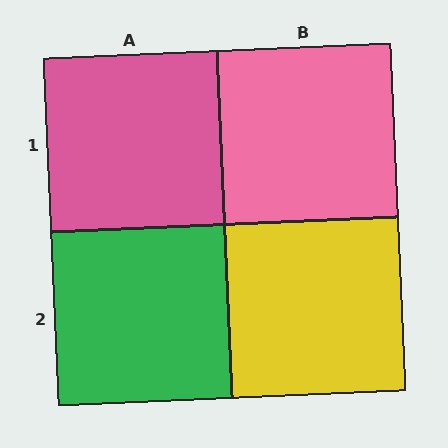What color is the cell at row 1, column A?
Pink.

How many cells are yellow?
1 cell is yellow.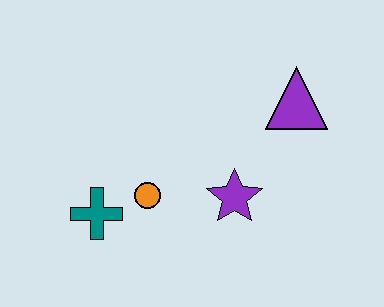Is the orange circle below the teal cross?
No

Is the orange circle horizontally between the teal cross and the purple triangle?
Yes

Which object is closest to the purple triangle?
The purple star is closest to the purple triangle.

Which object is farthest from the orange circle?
The purple triangle is farthest from the orange circle.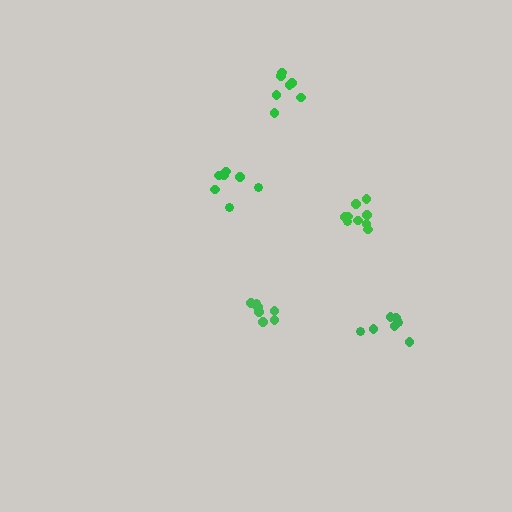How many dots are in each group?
Group 1: 7 dots, Group 2: 7 dots, Group 3: 9 dots, Group 4: 7 dots, Group 5: 7 dots (37 total).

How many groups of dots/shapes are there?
There are 5 groups.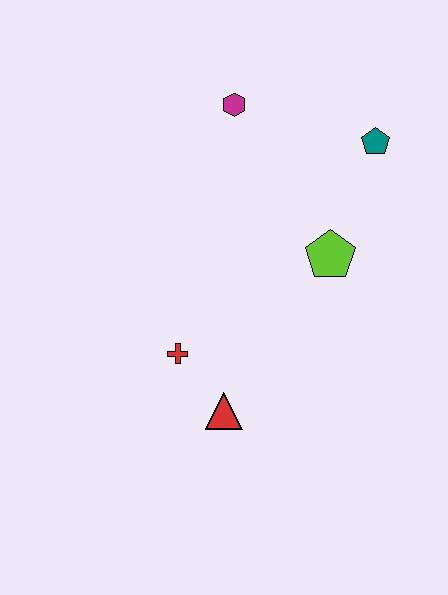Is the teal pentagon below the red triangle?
No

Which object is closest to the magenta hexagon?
The teal pentagon is closest to the magenta hexagon.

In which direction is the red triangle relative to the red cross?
The red triangle is below the red cross.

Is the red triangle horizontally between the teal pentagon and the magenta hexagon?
No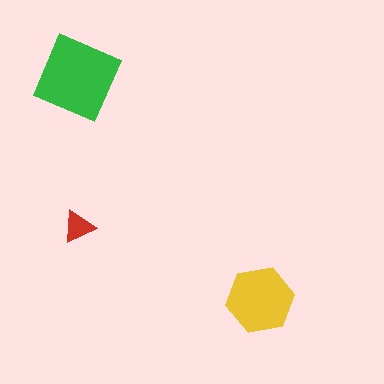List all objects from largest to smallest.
The green diamond, the yellow hexagon, the red triangle.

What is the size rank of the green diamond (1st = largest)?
1st.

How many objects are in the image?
There are 3 objects in the image.